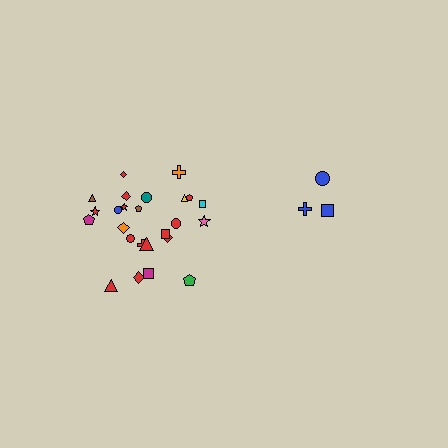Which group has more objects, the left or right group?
The left group.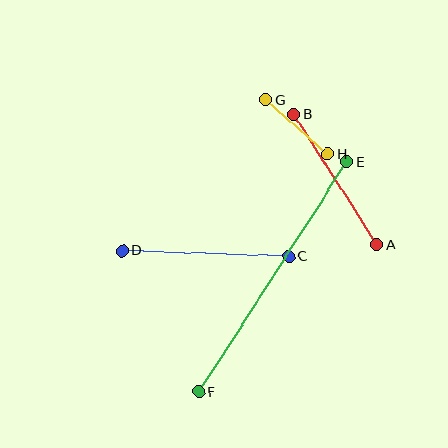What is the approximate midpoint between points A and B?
The midpoint is at approximately (336, 179) pixels.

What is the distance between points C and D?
The distance is approximately 166 pixels.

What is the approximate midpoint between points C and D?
The midpoint is at approximately (206, 253) pixels.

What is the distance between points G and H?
The distance is approximately 82 pixels.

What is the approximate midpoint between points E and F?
The midpoint is at approximately (273, 277) pixels.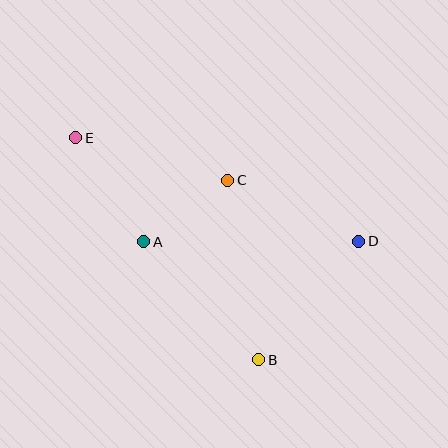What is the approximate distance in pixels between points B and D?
The distance between B and D is approximately 155 pixels.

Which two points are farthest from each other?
Points D and E are farthest from each other.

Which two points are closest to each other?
Points A and C are closest to each other.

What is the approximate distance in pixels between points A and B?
The distance between A and B is approximately 165 pixels.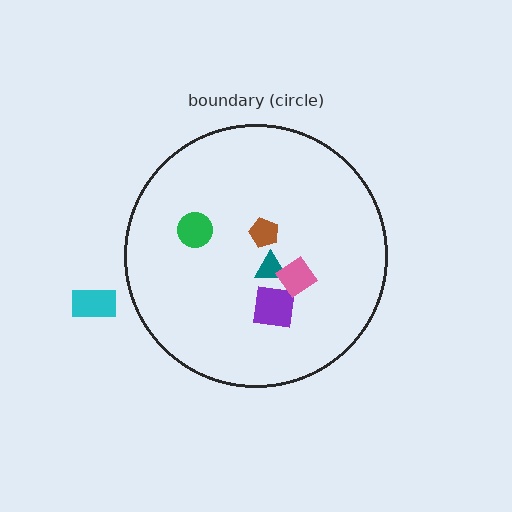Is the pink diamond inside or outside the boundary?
Inside.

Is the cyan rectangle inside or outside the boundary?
Outside.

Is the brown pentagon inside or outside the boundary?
Inside.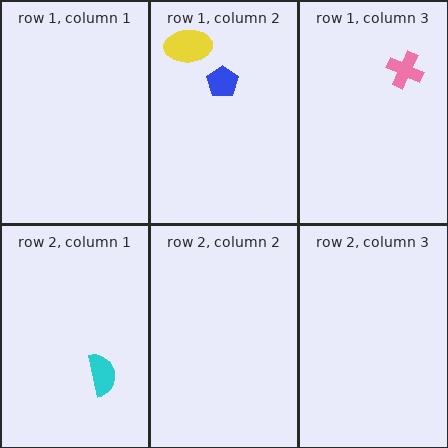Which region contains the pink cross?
The row 1, column 3 region.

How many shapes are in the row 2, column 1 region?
1.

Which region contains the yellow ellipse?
The row 1, column 2 region.